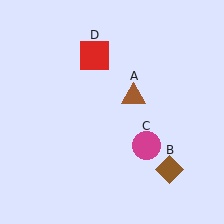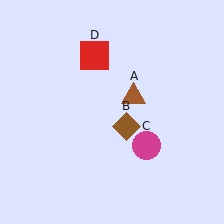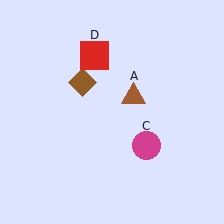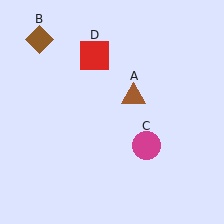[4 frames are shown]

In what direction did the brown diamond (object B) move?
The brown diamond (object B) moved up and to the left.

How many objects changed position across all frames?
1 object changed position: brown diamond (object B).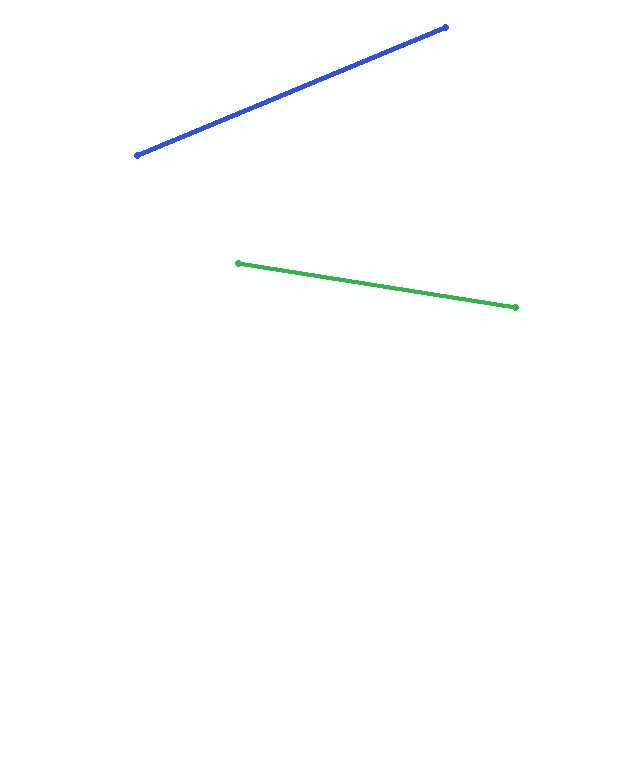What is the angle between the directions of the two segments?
Approximately 32 degrees.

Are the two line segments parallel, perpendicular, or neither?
Neither parallel nor perpendicular — they differ by about 32°.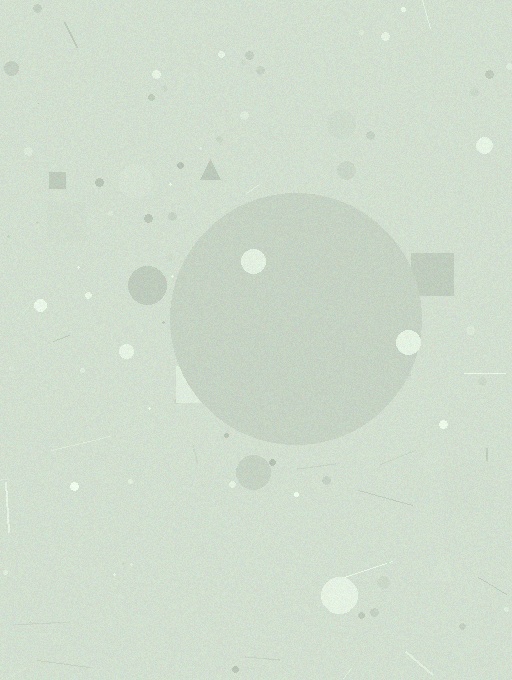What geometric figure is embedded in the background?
A circle is embedded in the background.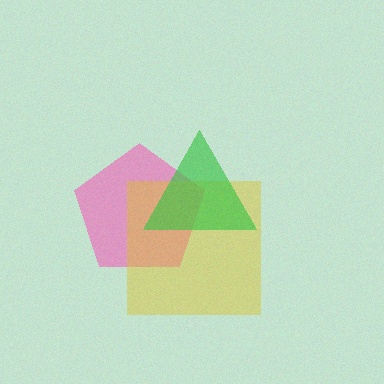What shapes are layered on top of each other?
The layered shapes are: a pink pentagon, a yellow square, a green triangle.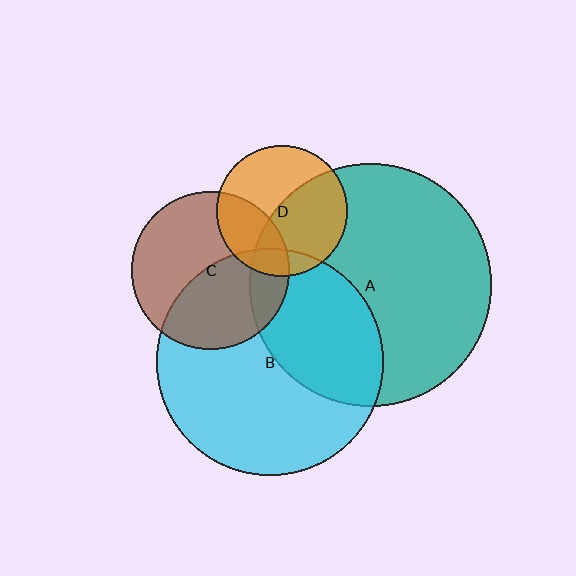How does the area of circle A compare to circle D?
Approximately 3.5 times.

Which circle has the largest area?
Circle A (teal).